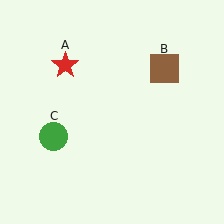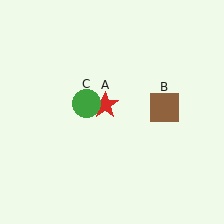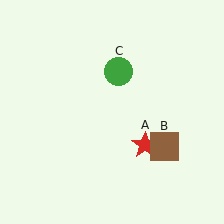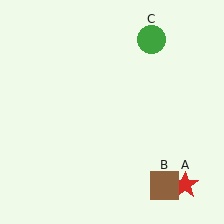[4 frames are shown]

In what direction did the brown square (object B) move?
The brown square (object B) moved down.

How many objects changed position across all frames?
3 objects changed position: red star (object A), brown square (object B), green circle (object C).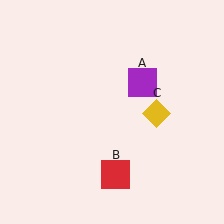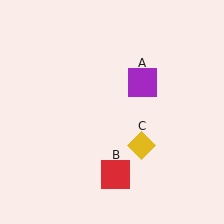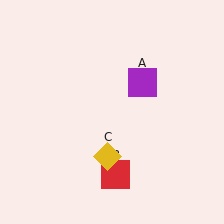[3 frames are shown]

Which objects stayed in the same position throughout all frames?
Purple square (object A) and red square (object B) remained stationary.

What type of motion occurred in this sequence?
The yellow diamond (object C) rotated clockwise around the center of the scene.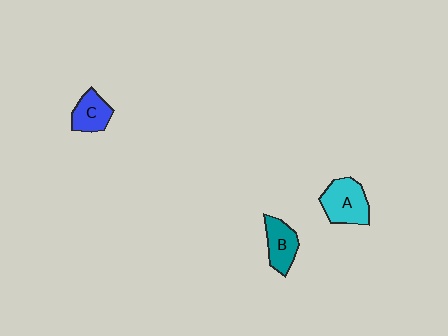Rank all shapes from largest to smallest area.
From largest to smallest: A (cyan), B (teal), C (blue).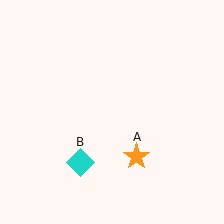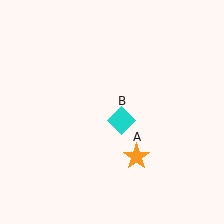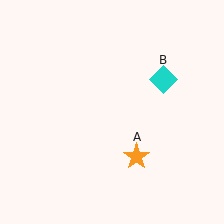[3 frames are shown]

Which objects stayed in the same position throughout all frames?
Orange star (object A) remained stationary.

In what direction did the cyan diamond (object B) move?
The cyan diamond (object B) moved up and to the right.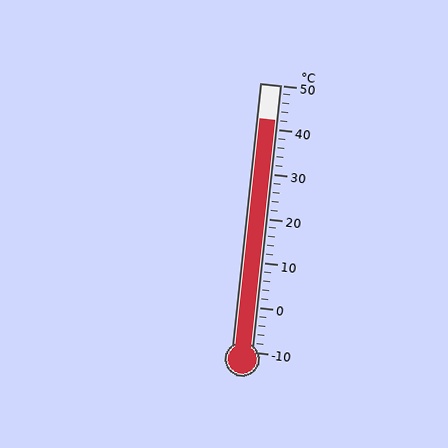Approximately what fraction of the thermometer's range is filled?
The thermometer is filled to approximately 85% of its range.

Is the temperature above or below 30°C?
The temperature is above 30°C.